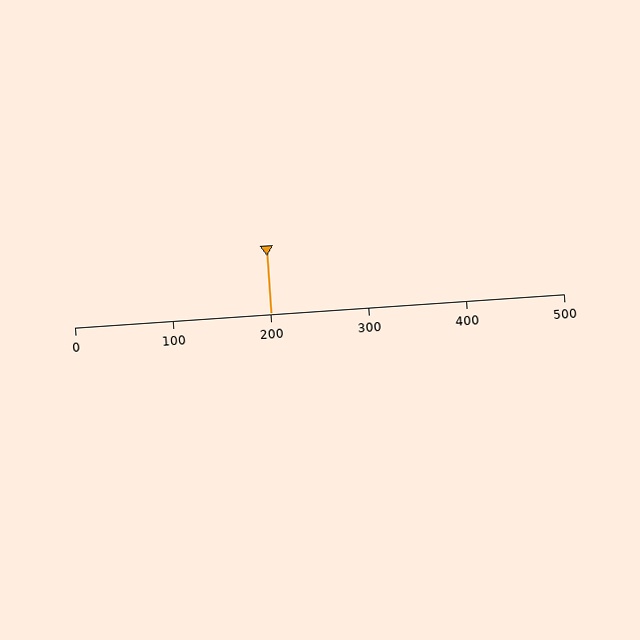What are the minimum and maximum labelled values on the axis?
The axis runs from 0 to 500.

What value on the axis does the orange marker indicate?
The marker indicates approximately 200.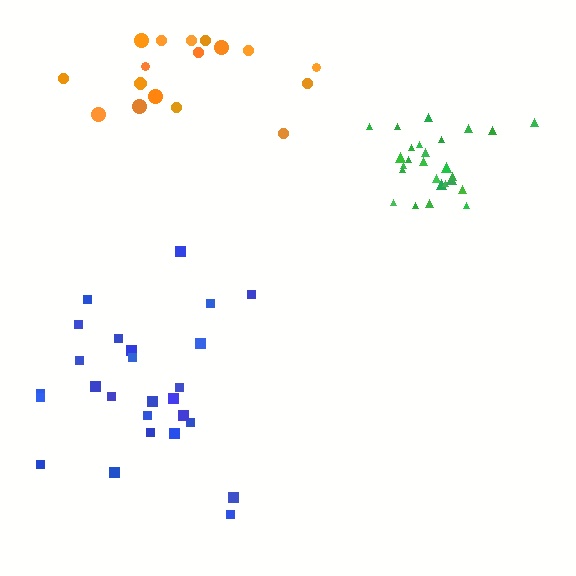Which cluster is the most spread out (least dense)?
Orange.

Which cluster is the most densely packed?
Green.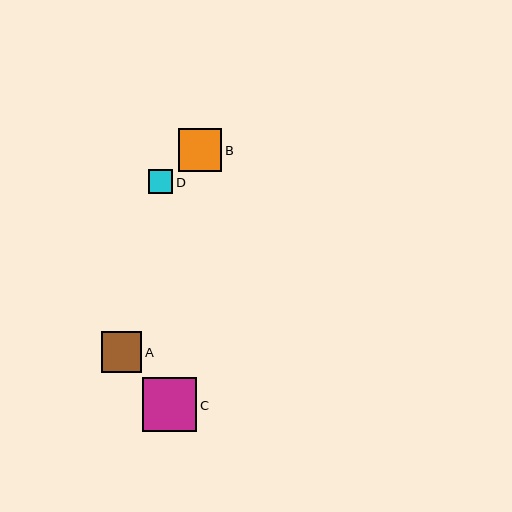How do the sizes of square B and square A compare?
Square B and square A are approximately the same size.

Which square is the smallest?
Square D is the smallest with a size of approximately 25 pixels.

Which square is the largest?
Square C is the largest with a size of approximately 54 pixels.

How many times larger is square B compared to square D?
Square B is approximately 1.7 times the size of square D.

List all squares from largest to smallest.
From largest to smallest: C, B, A, D.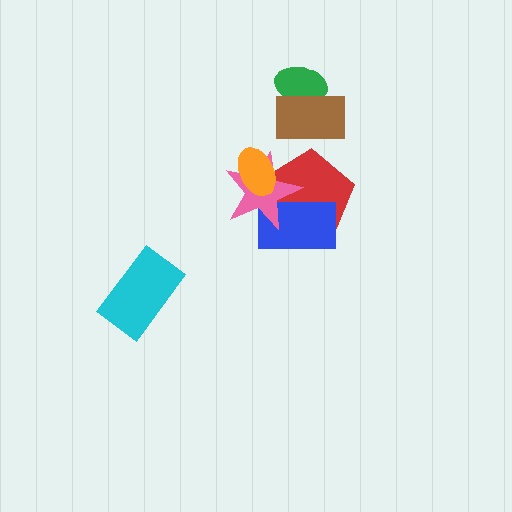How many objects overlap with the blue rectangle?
2 objects overlap with the blue rectangle.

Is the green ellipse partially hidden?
Yes, it is partially covered by another shape.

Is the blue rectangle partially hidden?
Yes, it is partially covered by another shape.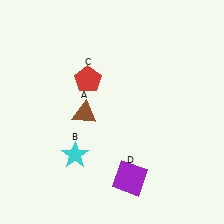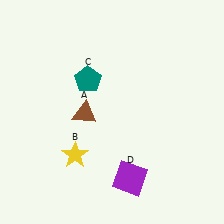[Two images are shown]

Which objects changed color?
B changed from cyan to yellow. C changed from red to teal.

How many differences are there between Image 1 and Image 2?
There are 2 differences between the two images.